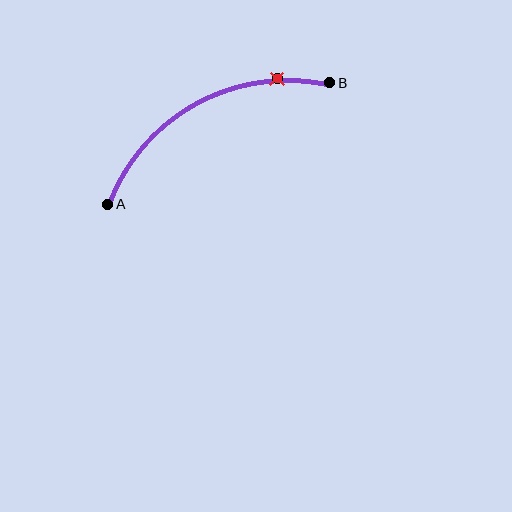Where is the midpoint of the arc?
The arc midpoint is the point on the curve farthest from the straight line joining A and B. It sits above that line.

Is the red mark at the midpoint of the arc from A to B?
No. The red mark lies on the arc but is closer to endpoint B. The arc midpoint would be at the point on the curve equidistant along the arc from both A and B.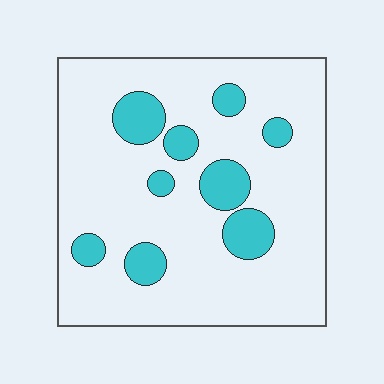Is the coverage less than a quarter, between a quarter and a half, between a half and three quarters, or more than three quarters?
Less than a quarter.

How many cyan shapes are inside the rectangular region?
9.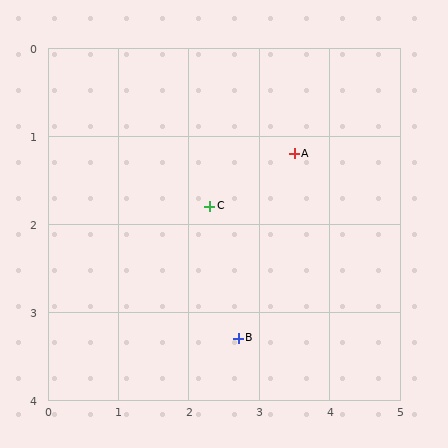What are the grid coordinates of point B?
Point B is at approximately (2.7, 3.3).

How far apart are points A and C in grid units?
Points A and C are about 1.3 grid units apart.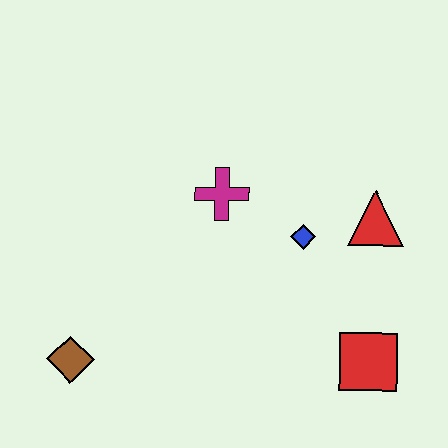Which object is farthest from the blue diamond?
The brown diamond is farthest from the blue diamond.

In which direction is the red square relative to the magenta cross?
The red square is below the magenta cross.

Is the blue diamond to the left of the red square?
Yes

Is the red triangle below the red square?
No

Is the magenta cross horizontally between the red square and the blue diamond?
No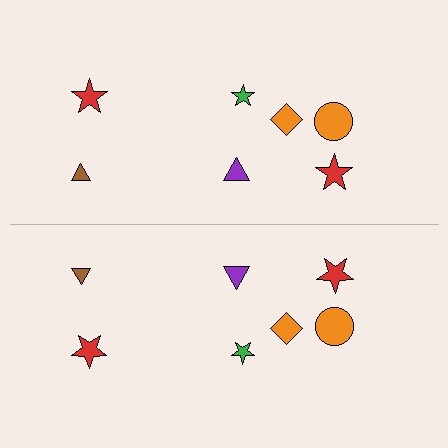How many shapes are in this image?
There are 14 shapes in this image.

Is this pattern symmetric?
Yes, this pattern has bilateral (reflection) symmetry.